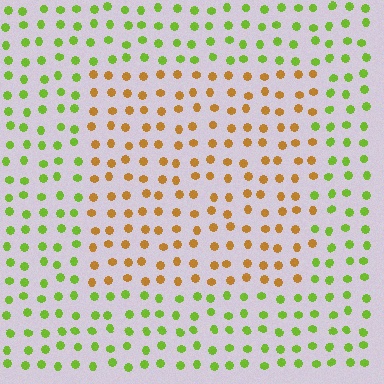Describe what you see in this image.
The image is filled with small lime elements in a uniform arrangement. A rectangle-shaped region is visible where the elements are tinted to a slightly different hue, forming a subtle color boundary.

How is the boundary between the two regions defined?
The boundary is defined purely by a slight shift in hue (about 58 degrees). Spacing, size, and orientation are identical on both sides.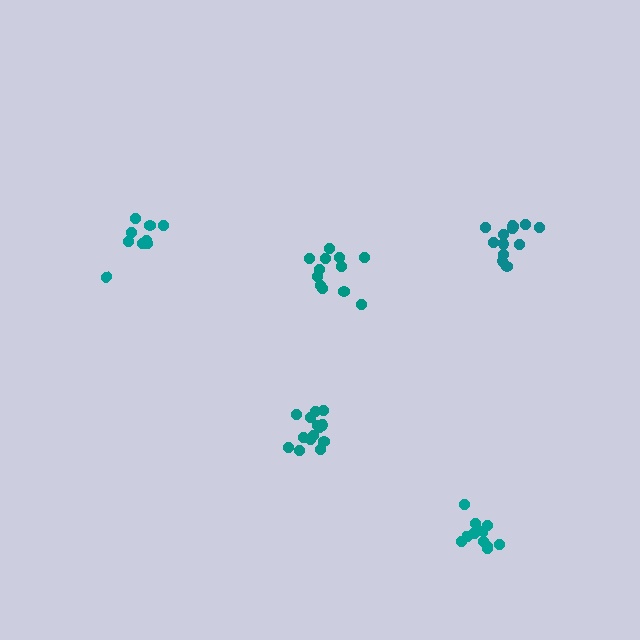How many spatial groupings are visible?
There are 5 spatial groupings.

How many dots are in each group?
Group 1: 13 dots, Group 2: 14 dots, Group 3: 11 dots, Group 4: 10 dots, Group 5: 12 dots (60 total).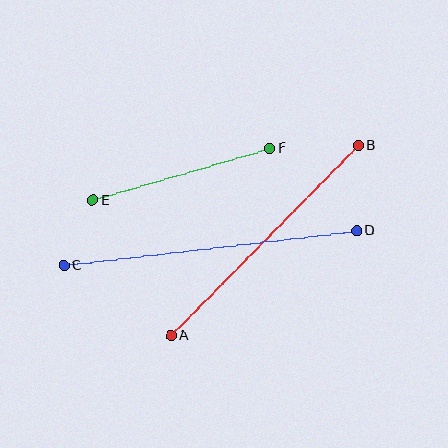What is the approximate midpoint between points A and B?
The midpoint is at approximately (264, 241) pixels.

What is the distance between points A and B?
The distance is approximately 266 pixels.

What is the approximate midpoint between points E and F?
The midpoint is at approximately (181, 174) pixels.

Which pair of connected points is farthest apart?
Points C and D are farthest apart.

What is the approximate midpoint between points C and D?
The midpoint is at approximately (210, 248) pixels.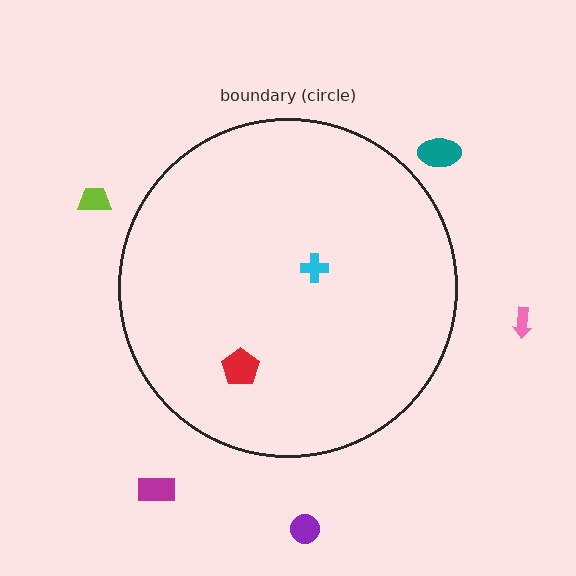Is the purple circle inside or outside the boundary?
Outside.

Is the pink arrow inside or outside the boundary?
Outside.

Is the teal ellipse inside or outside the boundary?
Outside.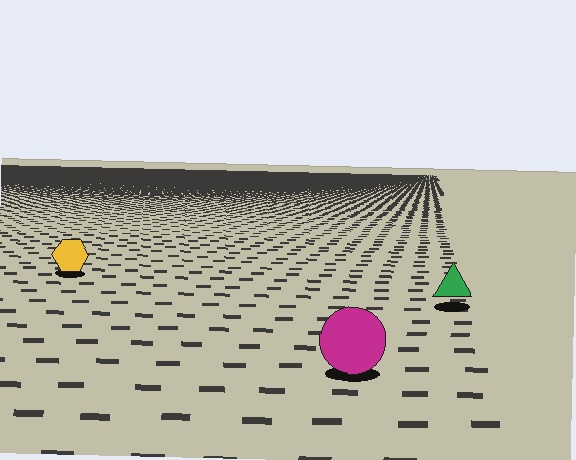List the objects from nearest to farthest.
From nearest to farthest: the magenta circle, the green triangle, the yellow hexagon.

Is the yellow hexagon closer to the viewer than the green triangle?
No. The green triangle is closer — you can tell from the texture gradient: the ground texture is coarser near it.